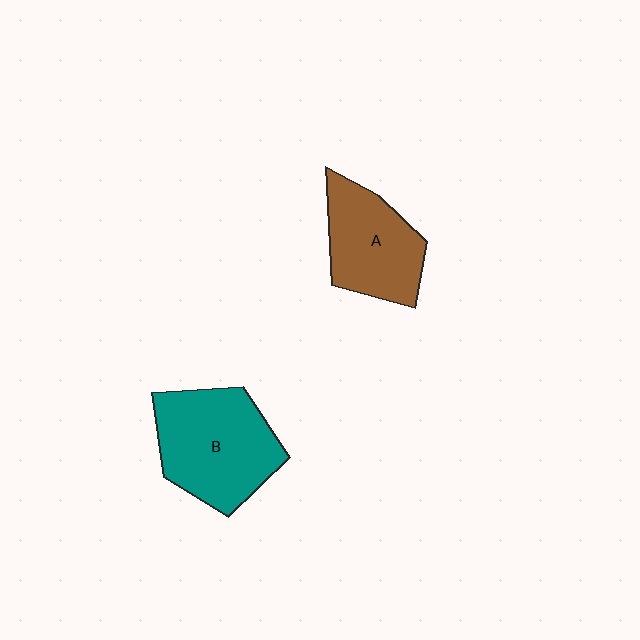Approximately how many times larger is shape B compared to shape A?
Approximately 1.3 times.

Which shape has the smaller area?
Shape A (brown).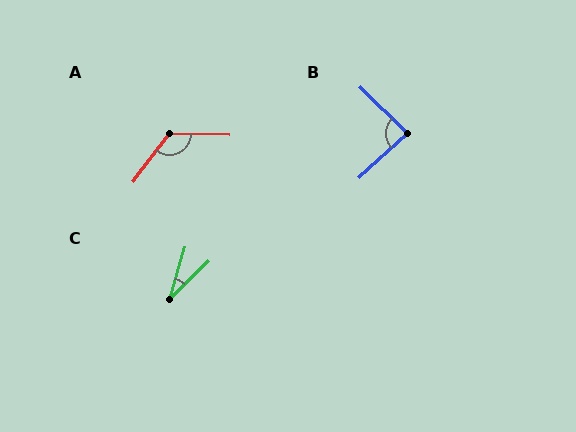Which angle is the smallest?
C, at approximately 30 degrees.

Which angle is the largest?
A, at approximately 126 degrees.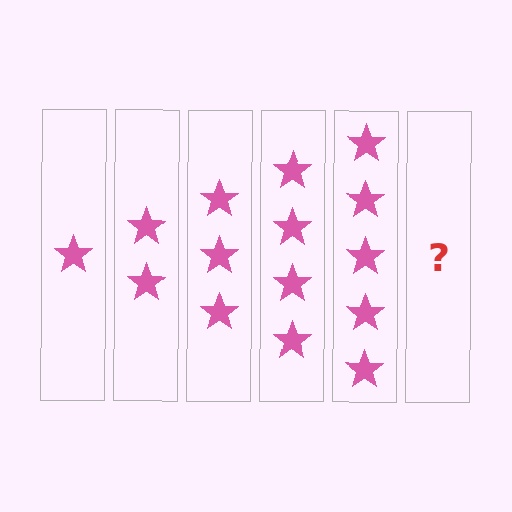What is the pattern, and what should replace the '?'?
The pattern is that each step adds one more star. The '?' should be 6 stars.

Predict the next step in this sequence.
The next step is 6 stars.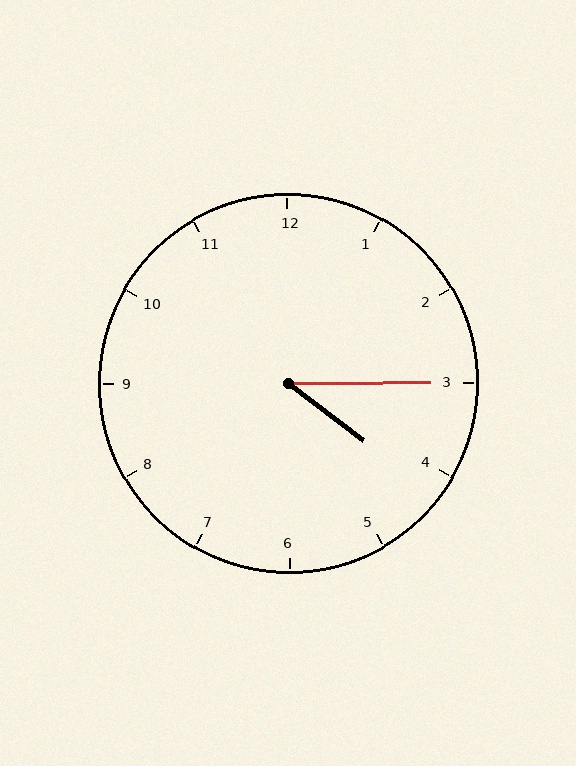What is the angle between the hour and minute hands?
Approximately 38 degrees.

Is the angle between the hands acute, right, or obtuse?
It is acute.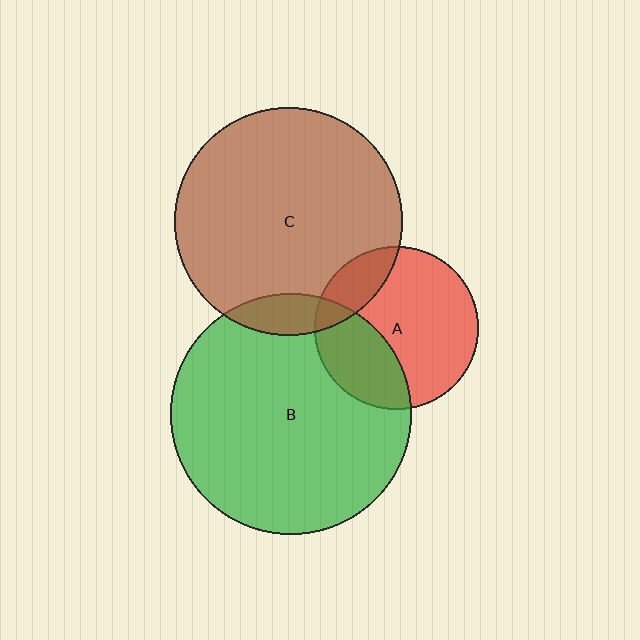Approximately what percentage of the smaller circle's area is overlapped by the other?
Approximately 30%.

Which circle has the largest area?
Circle B (green).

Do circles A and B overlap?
Yes.